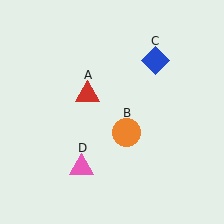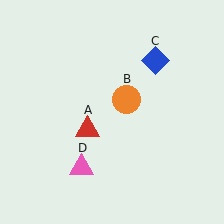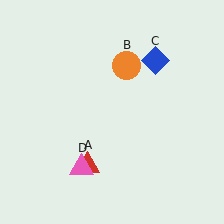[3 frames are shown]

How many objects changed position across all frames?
2 objects changed position: red triangle (object A), orange circle (object B).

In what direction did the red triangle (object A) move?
The red triangle (object A) moved down.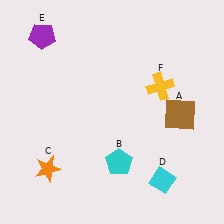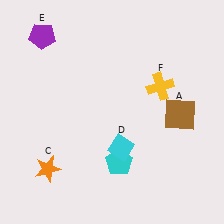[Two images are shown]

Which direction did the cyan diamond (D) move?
The cyan diamond (D) moved left.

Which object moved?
The cyan diamond (D) moved left.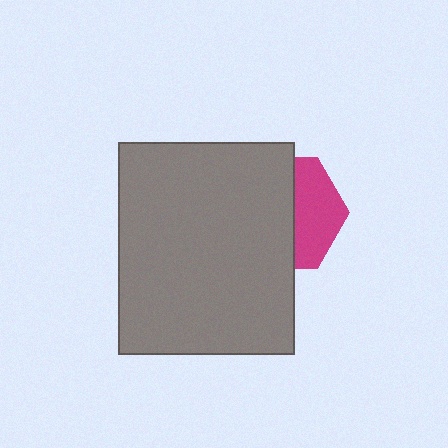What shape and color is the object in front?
The object in front is a gray rectangle.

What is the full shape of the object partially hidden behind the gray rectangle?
The partially hidden object is a magenta hexagon.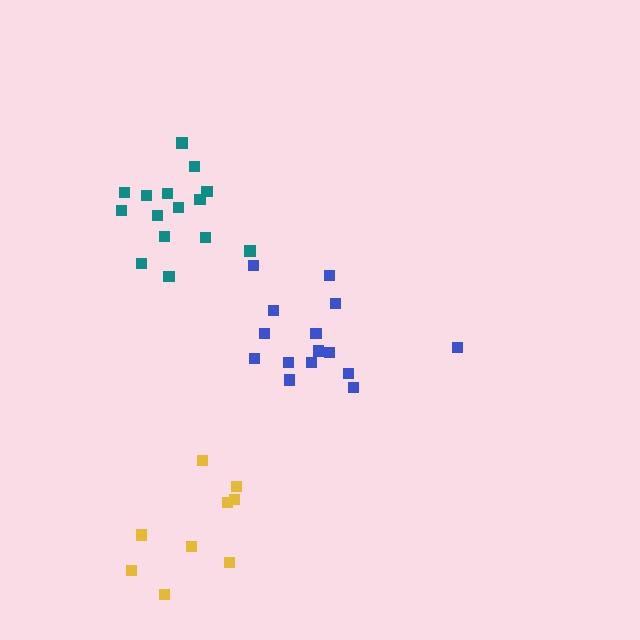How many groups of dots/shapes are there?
There are 3 groups.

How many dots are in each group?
Group 1: 15 dots, Group 2: 15 dots, Group 3: 9 dots (39 total).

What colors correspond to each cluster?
The clusters are colored: blue, teal, yellow.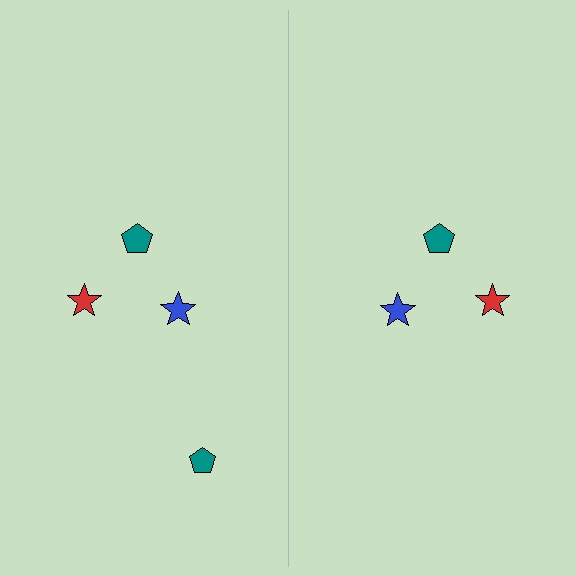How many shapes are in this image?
There are 7 shapes in this image.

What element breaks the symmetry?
A teal pentagon is missing from the right side.